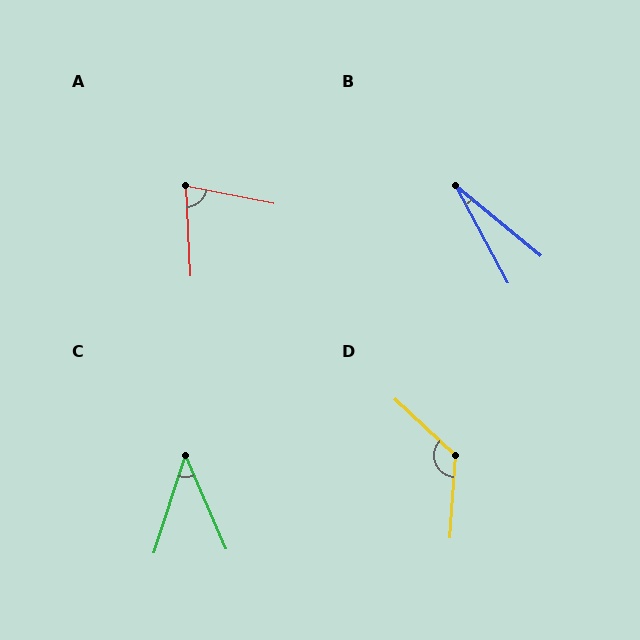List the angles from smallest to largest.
B (22°), C (41°), A (76°), D (129°).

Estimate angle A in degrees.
Approximately 76 degrees.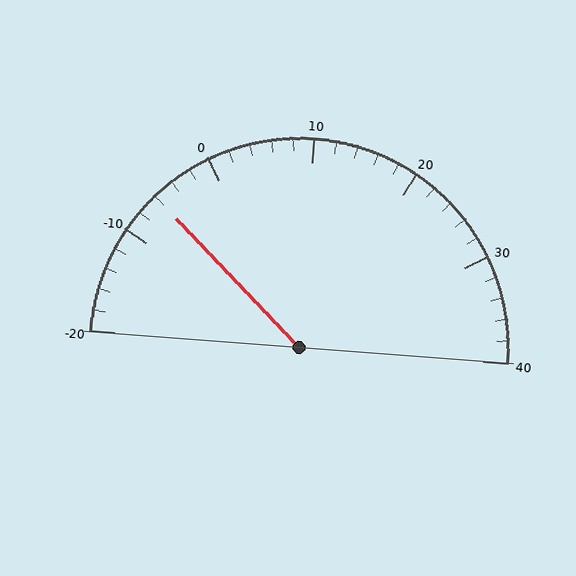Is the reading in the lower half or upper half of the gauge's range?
The reading is in the lower half of the range (-20 to 40).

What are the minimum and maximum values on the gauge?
The gauge ranges from -20 to 40.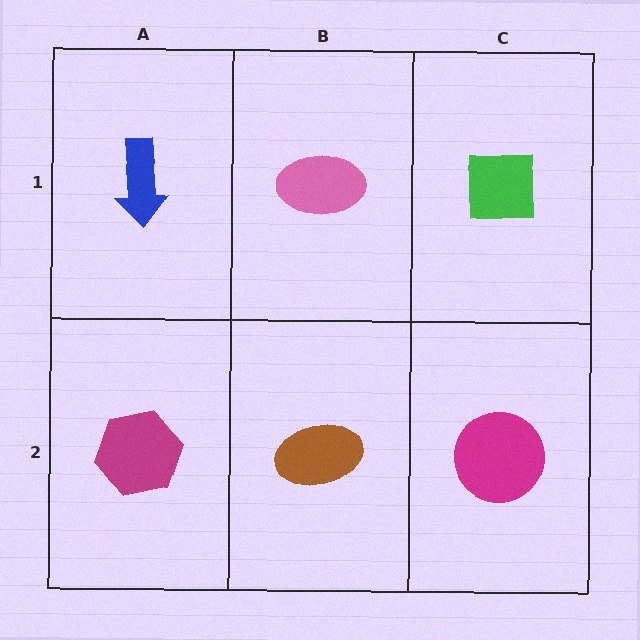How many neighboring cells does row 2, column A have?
2.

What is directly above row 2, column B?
A pink ellipse.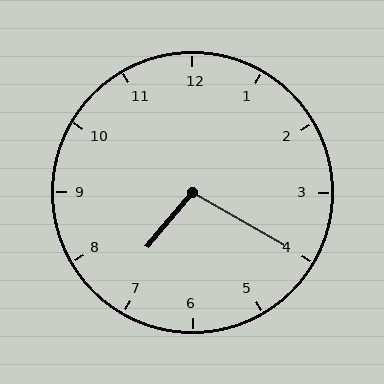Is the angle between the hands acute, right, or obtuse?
It is obtuse.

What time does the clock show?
7:20.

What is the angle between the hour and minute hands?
Approximately 100 degrees.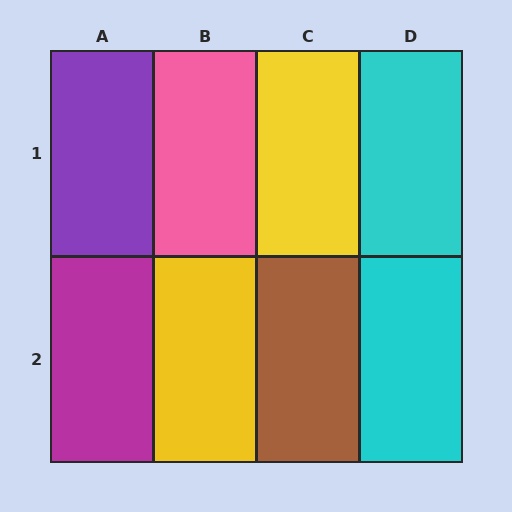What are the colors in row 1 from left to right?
Purple, pink, yellow, cyan.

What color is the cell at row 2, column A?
Magenta.